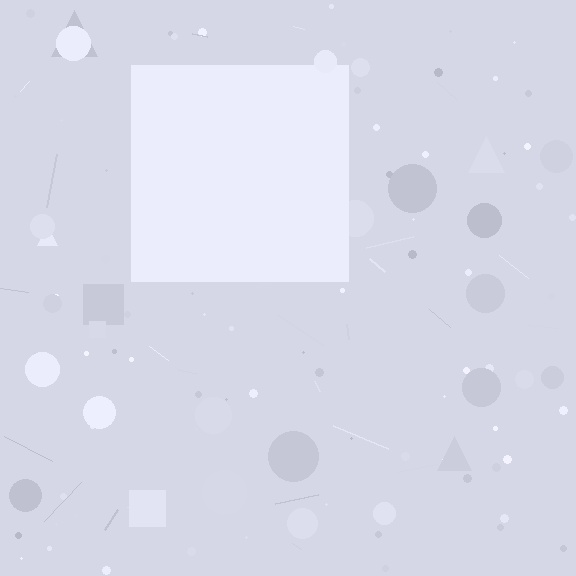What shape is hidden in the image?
A square is hidden in the image.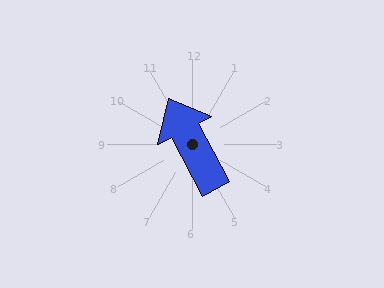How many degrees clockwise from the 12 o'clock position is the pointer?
Approximately 332 degrees.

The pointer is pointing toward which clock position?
Roughly 11 o'clock.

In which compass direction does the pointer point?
Northwest.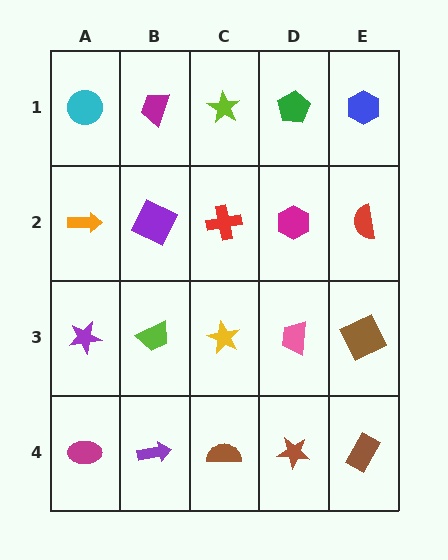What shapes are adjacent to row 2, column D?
A green pentagon (row 1, column D), a pink trapezoid (row 3, column D), a red cross (row 2, column C), a red semicircle (row 2, column E).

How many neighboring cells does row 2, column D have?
4.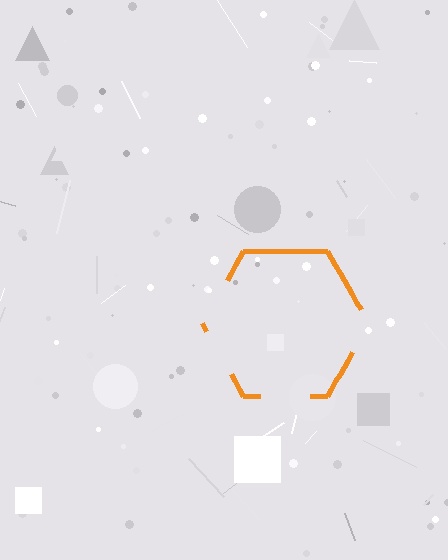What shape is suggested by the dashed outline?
The dashed outline suggests a hexagon.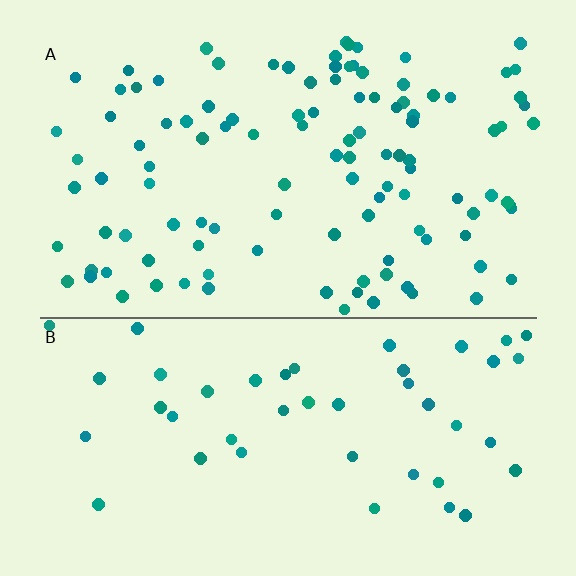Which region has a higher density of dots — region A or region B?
A (the top).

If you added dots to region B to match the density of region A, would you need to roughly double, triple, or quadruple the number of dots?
Approximately double.